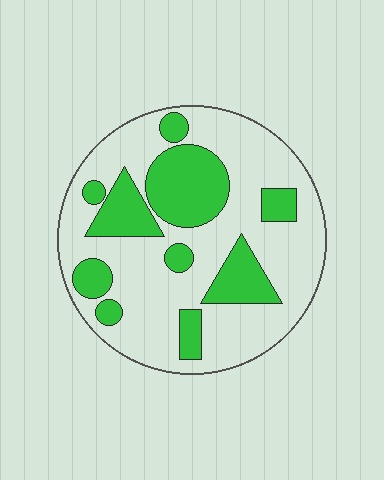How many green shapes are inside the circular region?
10.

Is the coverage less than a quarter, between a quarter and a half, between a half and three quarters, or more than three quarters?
Between a quarter and a half.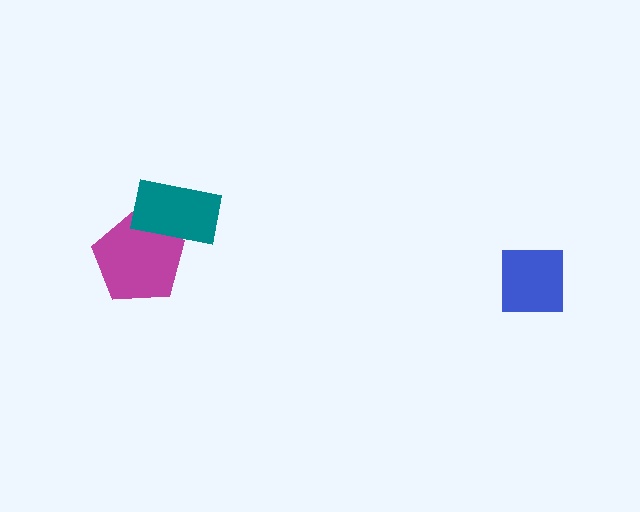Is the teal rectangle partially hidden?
No, no other shape covers it.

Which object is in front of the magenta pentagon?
The teal rectangle is in front of the magenta pentagon.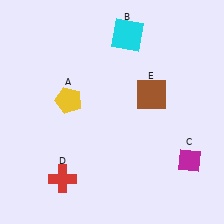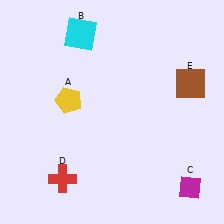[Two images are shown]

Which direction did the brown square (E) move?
The brown square (E) moved right.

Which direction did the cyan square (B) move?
The cyan square (B) moved left.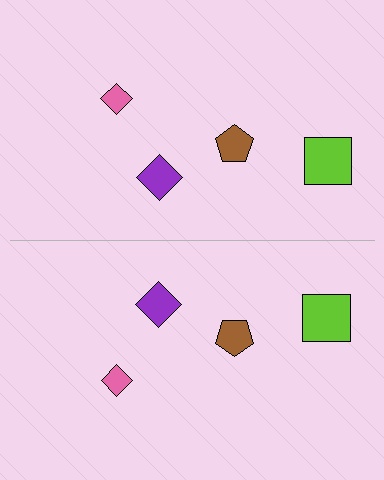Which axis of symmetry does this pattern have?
The pattern has a horizontal axis of symmetry running through the center of the image.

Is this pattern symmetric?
Yes, this pattern has bilateral (reflection) symmetry.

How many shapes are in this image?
There are 8 shapes in this image.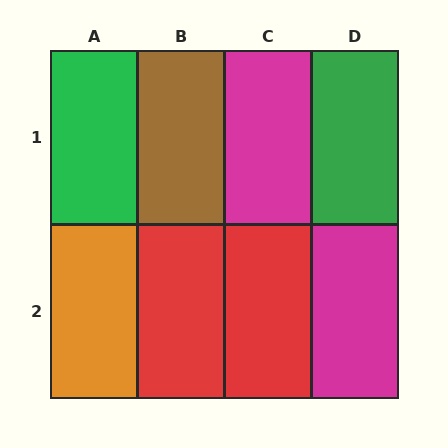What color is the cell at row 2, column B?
Red.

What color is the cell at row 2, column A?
Orange.